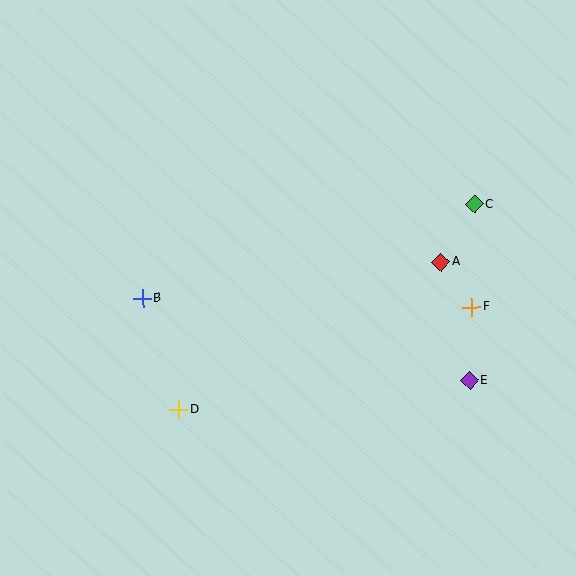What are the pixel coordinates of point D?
Point D is at (179, 410).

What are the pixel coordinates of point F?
Point F is at (471, 307).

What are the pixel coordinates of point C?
Point C is at (475, 204).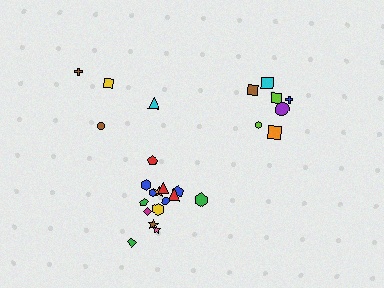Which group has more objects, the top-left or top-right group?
The top-right group.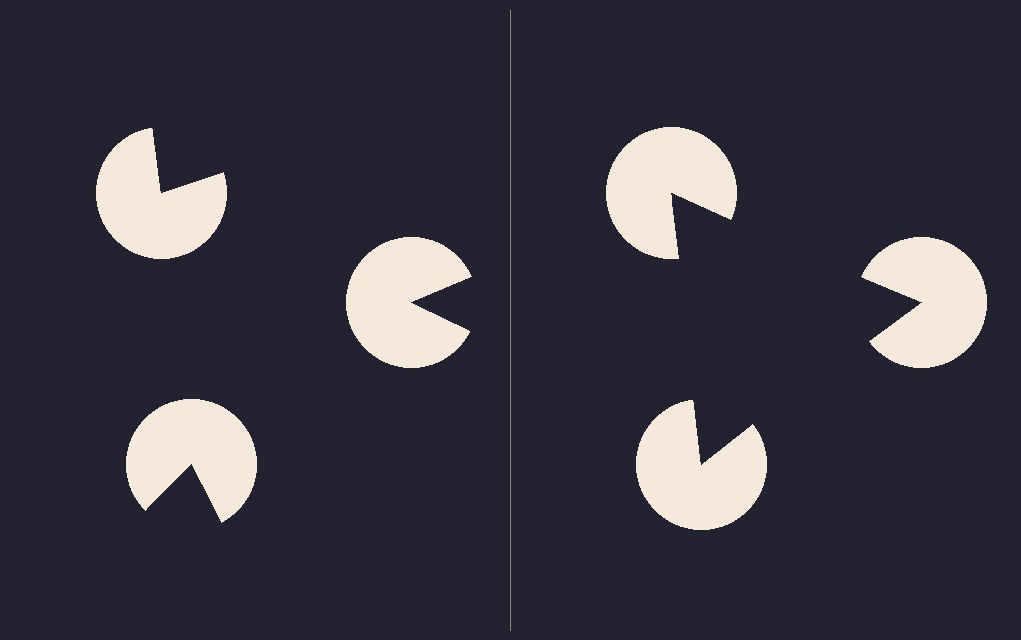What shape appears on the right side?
An illusory triangle.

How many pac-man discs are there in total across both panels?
6 — 3 on each side.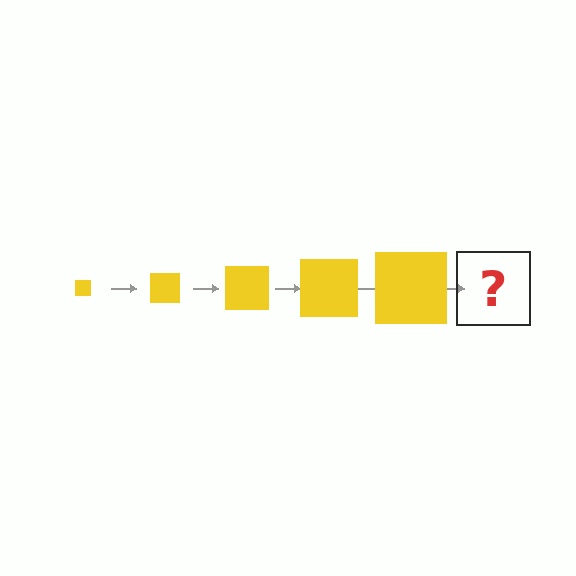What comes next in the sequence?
The next element should be a yellow square, larger than the previous one.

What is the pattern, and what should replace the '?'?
The pattern is that the square gets progressively larger each step. The '?' should be a yellow square, larger than the previous one.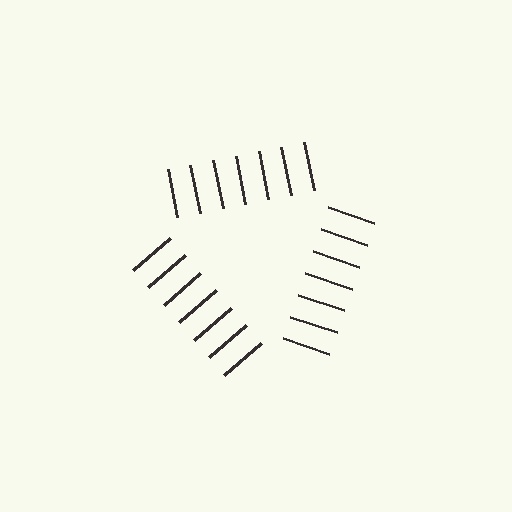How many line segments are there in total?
21 — 7 along each of the 3 edges.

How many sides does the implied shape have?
3 sides — the line-ends trace a triangle.